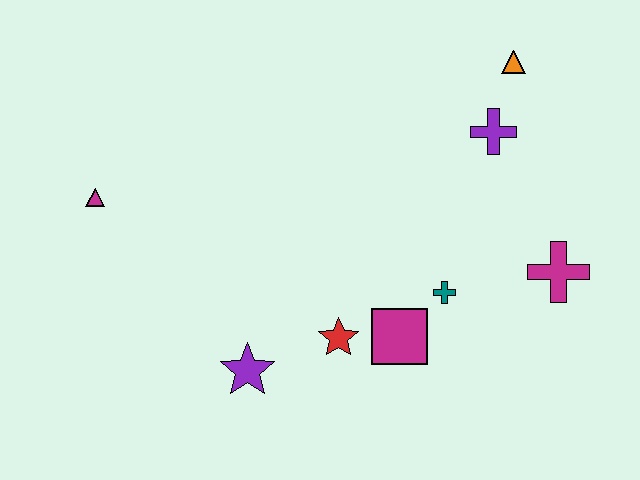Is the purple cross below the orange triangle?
Yes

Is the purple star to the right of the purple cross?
No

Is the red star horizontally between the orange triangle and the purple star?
Yes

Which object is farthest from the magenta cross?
The magenta triangle is farthest from the magenta cross.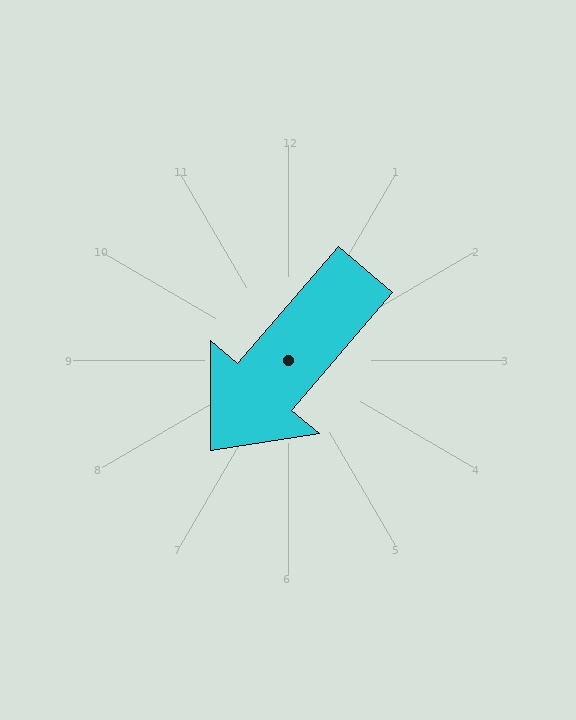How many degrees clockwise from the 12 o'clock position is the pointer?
Approximately 220 degrees.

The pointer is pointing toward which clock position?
Roughly 7 o'clock.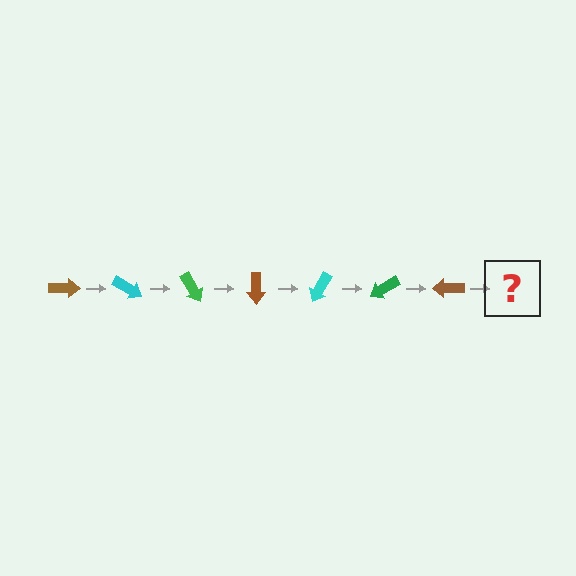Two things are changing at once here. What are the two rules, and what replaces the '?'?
The two rules are that it rotates 30 degrees each step and the color cycles through brown, cyan, and green. The '?' should be a cyan arrow, rotated 210 degrees from the start.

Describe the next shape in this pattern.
It should be a cyan arrow, rotated 210 degrees from the start.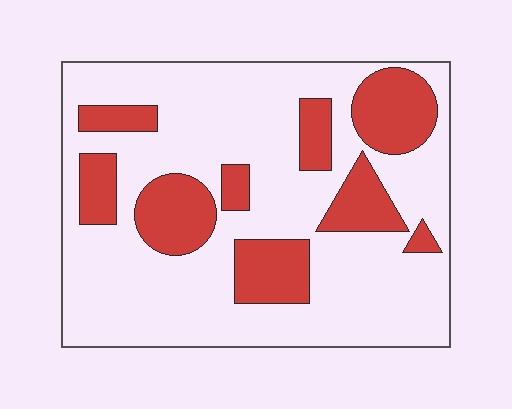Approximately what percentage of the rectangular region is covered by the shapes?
Approximately 25%.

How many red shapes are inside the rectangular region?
9.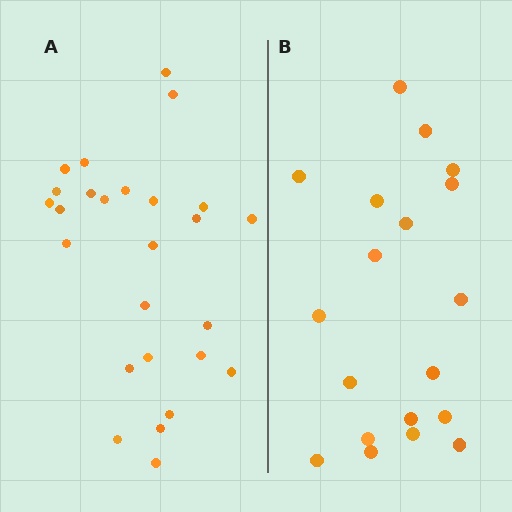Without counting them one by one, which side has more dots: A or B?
Region A (the left region) has more dots.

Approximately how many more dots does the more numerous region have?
Region A has roughly 8 or so more dots than region B.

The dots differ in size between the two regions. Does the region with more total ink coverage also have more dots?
No. Region B has more total ink coverage because its dots are larger, but region A actually contains more individual dots. Total area can be misleading — the number of items is what matters here.